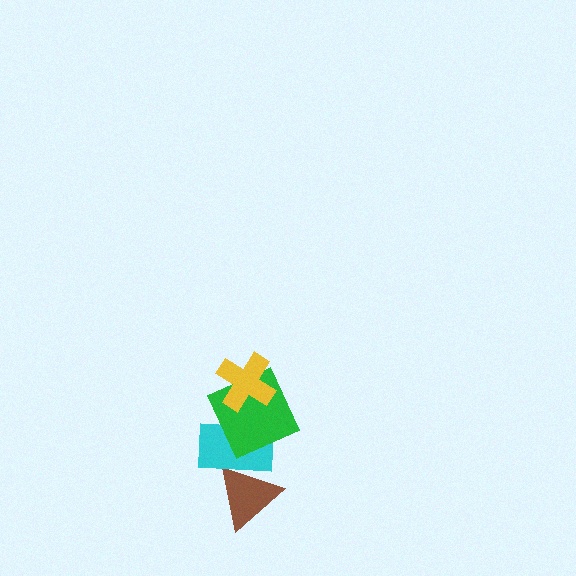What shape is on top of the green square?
The yellow cross is on top of the green square.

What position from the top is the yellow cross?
The yellow cross is 1st from the top.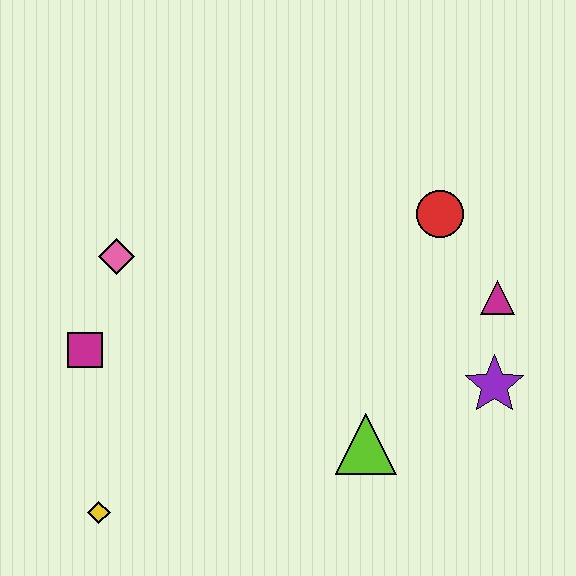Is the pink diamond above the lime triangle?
Yes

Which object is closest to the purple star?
The magenta triangle is closest to the purple star.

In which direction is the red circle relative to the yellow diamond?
The red circle is to the right of the yellow diamond.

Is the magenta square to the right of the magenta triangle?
No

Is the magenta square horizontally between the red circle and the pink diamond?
No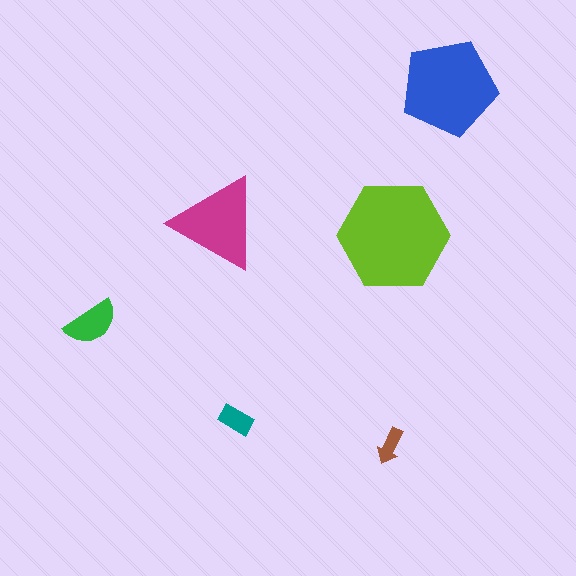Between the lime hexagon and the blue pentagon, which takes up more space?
The lime hexagon.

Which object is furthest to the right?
The blue pentagon is rightmost.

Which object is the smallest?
The brown arrow.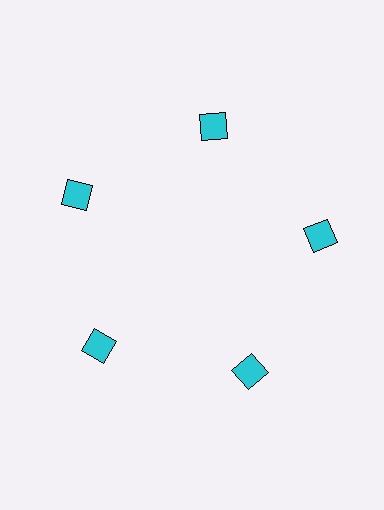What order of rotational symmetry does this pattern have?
This pattern has 5-fold rotational symmetry.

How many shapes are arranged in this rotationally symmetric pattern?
There are 5 shapes, arranged in 5 groups of 1.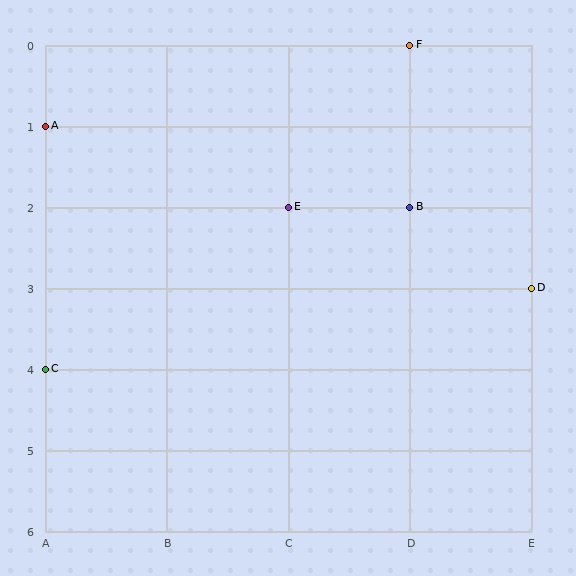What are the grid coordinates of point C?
Point C is at grid coordinates (A, 4).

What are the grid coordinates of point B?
Point B is at grid coordinates (D, 2).